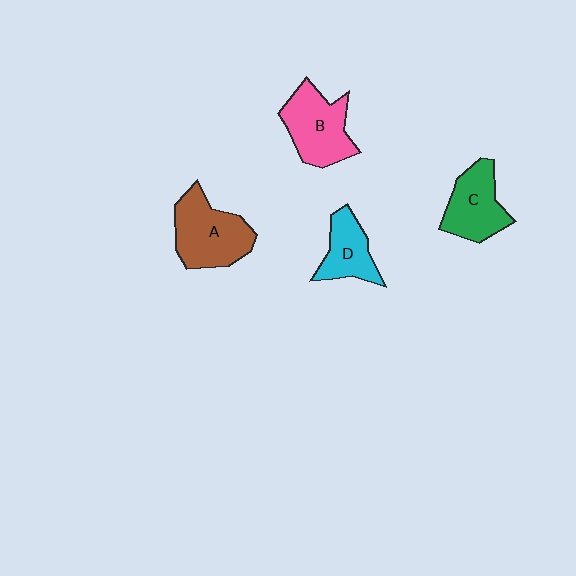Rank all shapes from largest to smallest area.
From largest to smallest: A (brown), B (pink), C (green), D (cyan).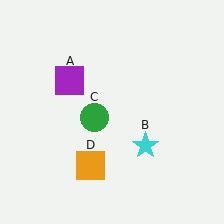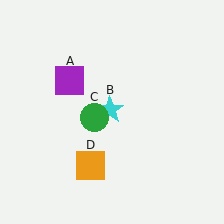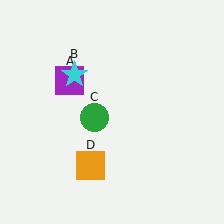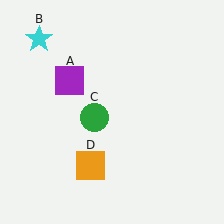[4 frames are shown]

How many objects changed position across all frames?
1 object changed position: cyan star (object B).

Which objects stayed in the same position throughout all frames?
Purple square (object A) and green circle (object C) and orange square (object D) remained stationary.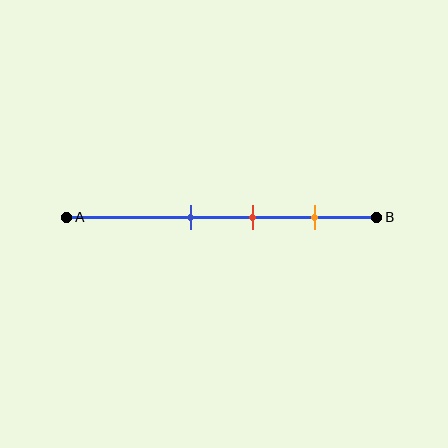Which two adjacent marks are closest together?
The blue and red marks are the closest adjacent pair.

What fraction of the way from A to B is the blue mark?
The blue mark is approximately 40% (0.4) of the way from A to B.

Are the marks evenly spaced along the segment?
Yes, the marks are approximately evenly spaced.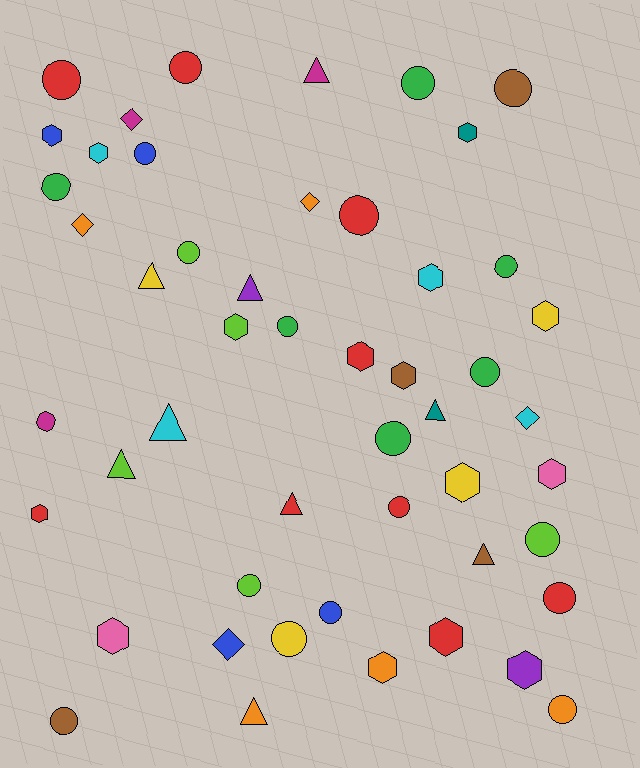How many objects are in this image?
There are 50 objects.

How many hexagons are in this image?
There are 15 hexagons.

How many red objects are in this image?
There are 9 red objects.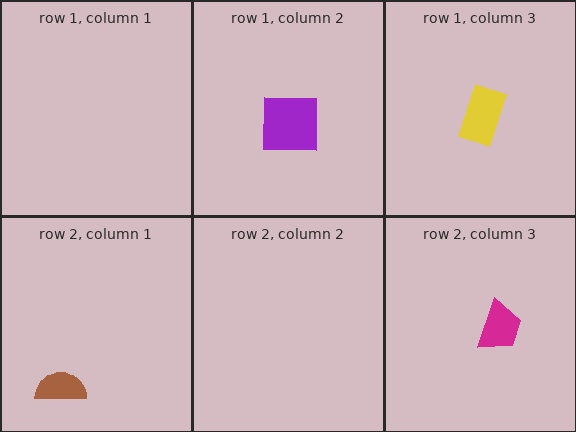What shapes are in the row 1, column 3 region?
The yellow rectangle.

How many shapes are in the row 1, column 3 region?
1.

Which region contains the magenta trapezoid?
The row 2, column 3 region.